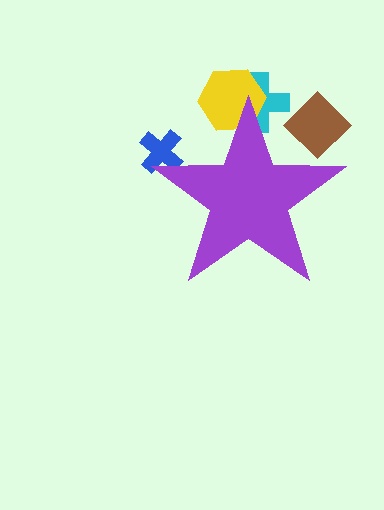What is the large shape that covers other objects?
A purple star.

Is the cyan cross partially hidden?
Yes, the cyan cross is partially hidden behind the purple star.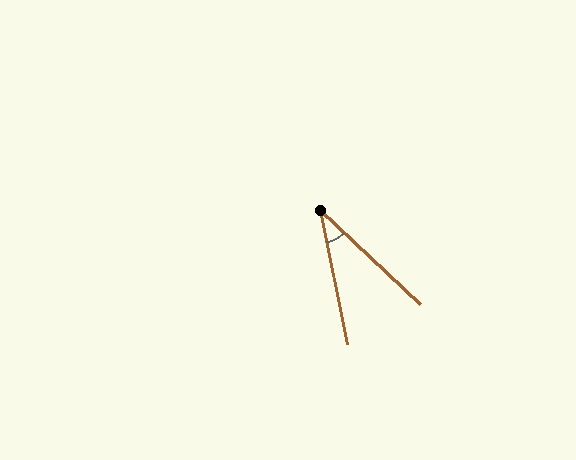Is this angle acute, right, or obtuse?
It is acute.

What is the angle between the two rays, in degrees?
Approximately 35 degrees.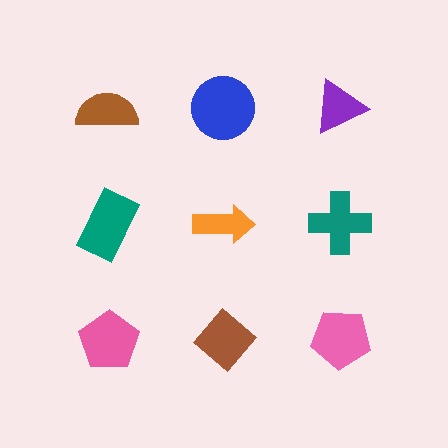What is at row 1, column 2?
A blue circle.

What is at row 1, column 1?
A brown semicircle.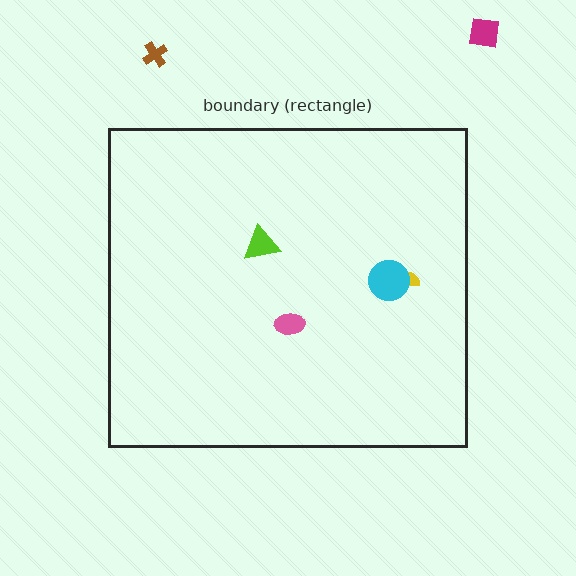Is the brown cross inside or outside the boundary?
Outside.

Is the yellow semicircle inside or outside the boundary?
Inside.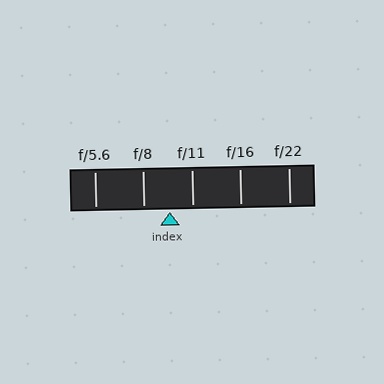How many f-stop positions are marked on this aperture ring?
There are 5 f-stop positions marked.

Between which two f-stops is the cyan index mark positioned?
The index mark is between f/8 and f/11.